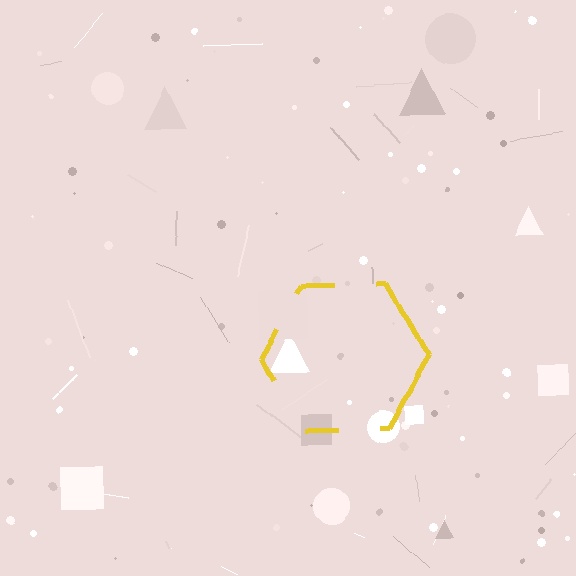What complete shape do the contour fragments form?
The contour fragments form a hexagon.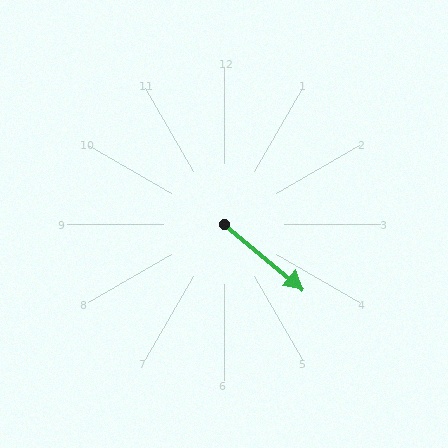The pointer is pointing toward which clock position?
Roughly 4 o'clock.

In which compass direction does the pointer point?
Southeast.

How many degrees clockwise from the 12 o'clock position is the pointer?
Approximately 130 degrees.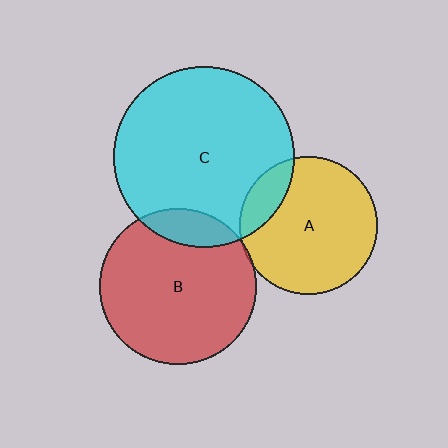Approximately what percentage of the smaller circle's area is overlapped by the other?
Approximately 15%.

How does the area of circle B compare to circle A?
Approximately 1.3 times.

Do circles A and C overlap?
Yes.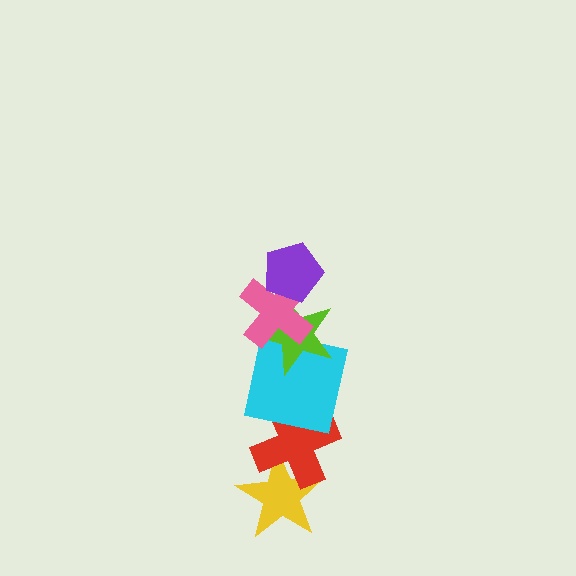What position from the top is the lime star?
The lime star is 3rd from the top.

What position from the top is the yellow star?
The yellow star is 6th from the top.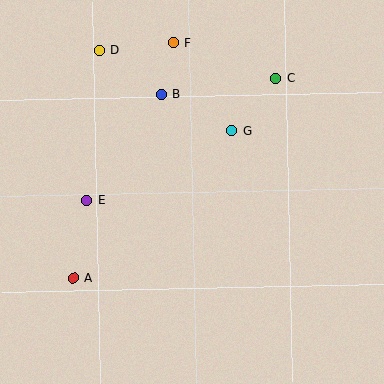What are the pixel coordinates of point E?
Point E is at (87, 201).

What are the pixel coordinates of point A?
Point A is at (73, 278).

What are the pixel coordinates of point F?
Point F is at (173, 43).